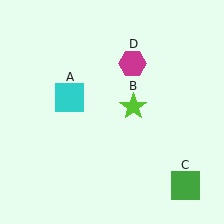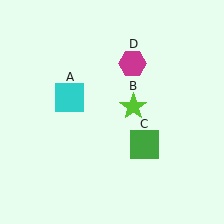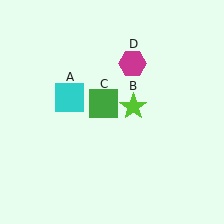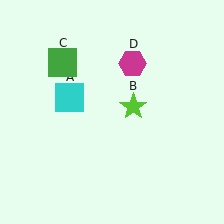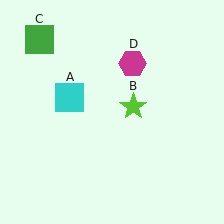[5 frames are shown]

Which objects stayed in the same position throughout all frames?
Cyan square (object A) and lime star (object B) and magenta hexagon (object D) remained stationary.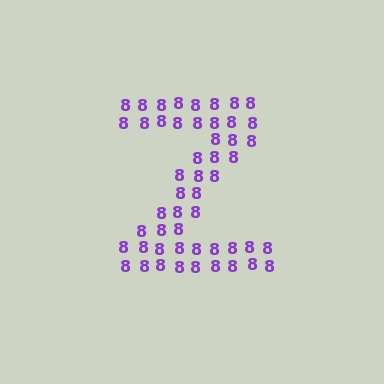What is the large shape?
The large shape is the letter Z.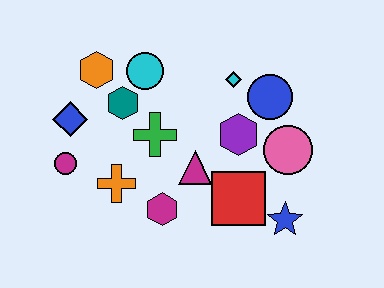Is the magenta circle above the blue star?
Yes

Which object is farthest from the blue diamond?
The blue star is farthest from the blue diamond.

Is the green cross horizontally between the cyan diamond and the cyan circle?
Yes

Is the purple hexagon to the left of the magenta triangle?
No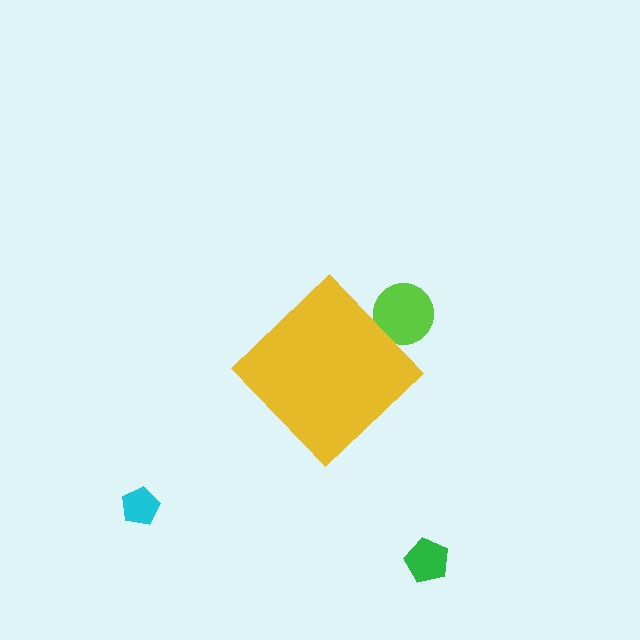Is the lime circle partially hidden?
Yes, the lime circle is partially hidden behind the yellow diamond.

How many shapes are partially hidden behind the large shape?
1 shape is partially hidden.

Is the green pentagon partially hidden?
No, the green pentagon is fully visible.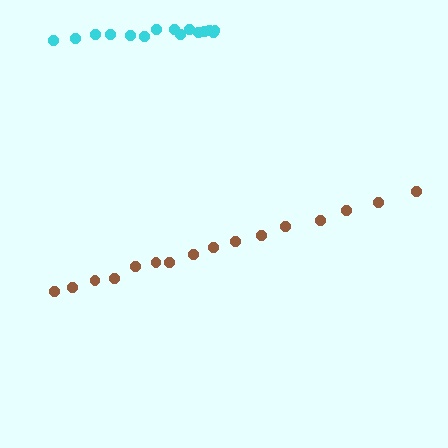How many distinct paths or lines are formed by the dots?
There are 2 distinct paths.